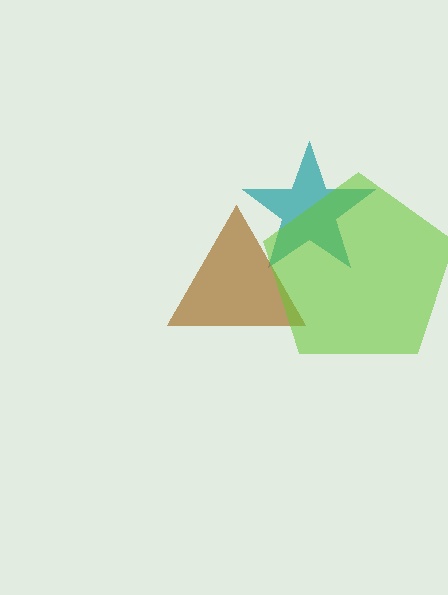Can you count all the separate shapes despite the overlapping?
Yes, there are 3 separate shapes.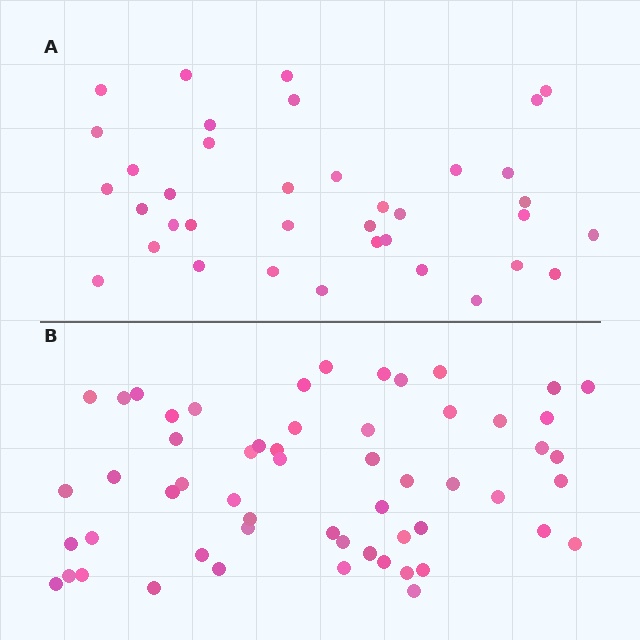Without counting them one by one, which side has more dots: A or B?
Region B (the bottom region) has more dots.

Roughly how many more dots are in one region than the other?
Region B has approximately 20 more dots than region A.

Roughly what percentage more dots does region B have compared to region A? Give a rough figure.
About 55% more.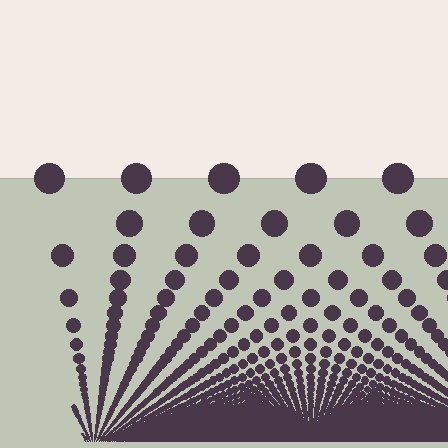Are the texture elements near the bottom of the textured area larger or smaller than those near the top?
Smaller. The gradient is inverted — elements near the bottom are smaller and denser.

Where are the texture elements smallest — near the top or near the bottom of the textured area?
Near the bottom.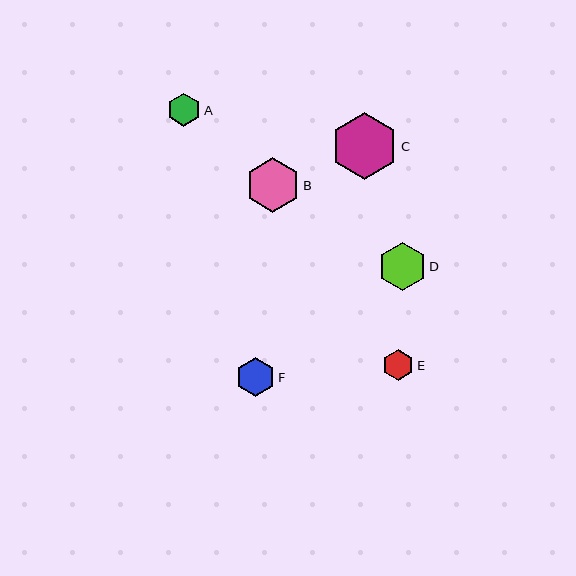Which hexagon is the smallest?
Hexagon E is the smallest with a size of approximately 31 pixels.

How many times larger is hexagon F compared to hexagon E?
Hexagon F is approximately 1.3 times the size of hexagon E.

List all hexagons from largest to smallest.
From largest to smallest: C, B, D, F, A, E.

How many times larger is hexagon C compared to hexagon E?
Hexagon C is approximately 2.2 times the size of hexagon E.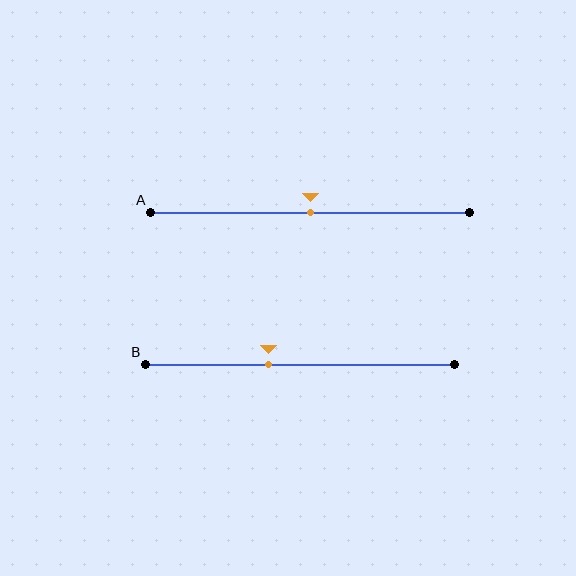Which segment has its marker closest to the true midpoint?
Segment A has its marker closest to the true midpoint.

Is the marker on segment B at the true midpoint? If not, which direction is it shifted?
No, the marker on segment B is shifted to the left by about 10% of the segment length.